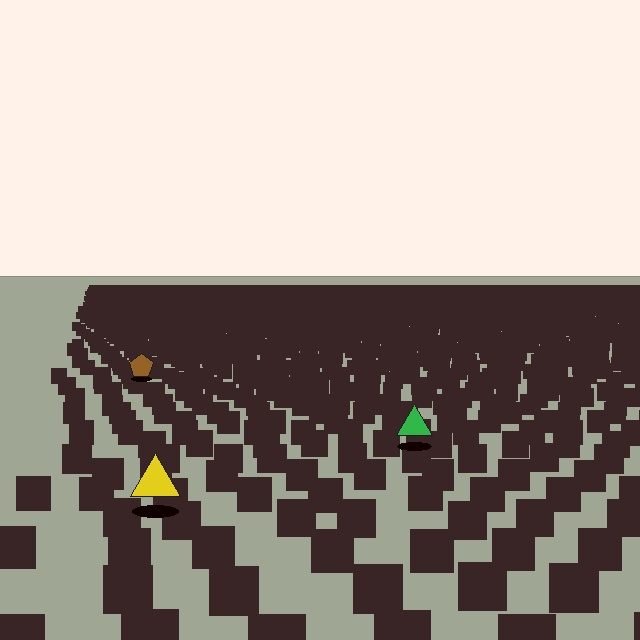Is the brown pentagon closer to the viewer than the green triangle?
No. The green triangle is closer — you can tell from the texture gradient: the ground texture is coarser near it.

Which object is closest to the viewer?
The yellow triangle is closest. The texture marks near it are larger and more spread out.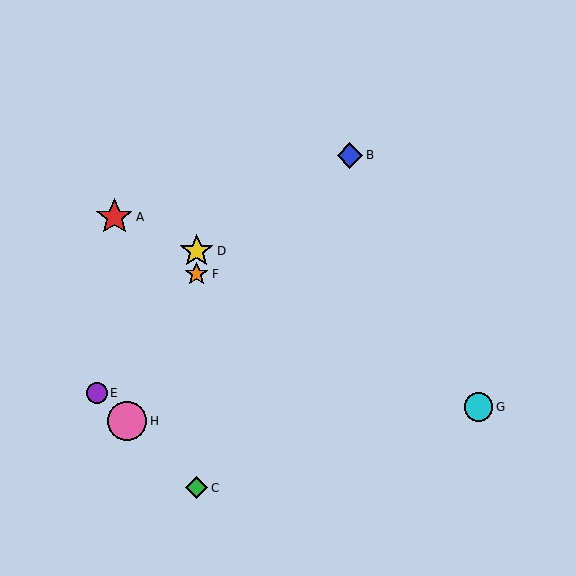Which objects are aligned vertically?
Objects C, D, F are aligned vertically.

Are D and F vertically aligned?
Yes, both are at x≈197.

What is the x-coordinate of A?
Object A is at x≈114.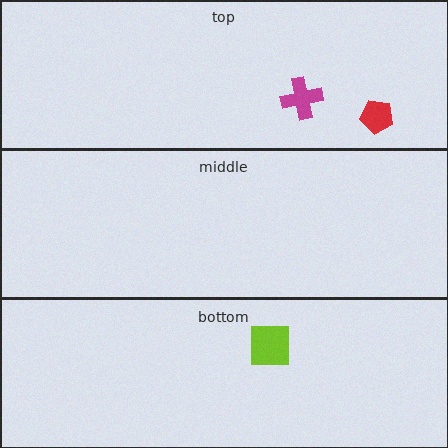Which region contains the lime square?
The bottom region.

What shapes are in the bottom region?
The lime square.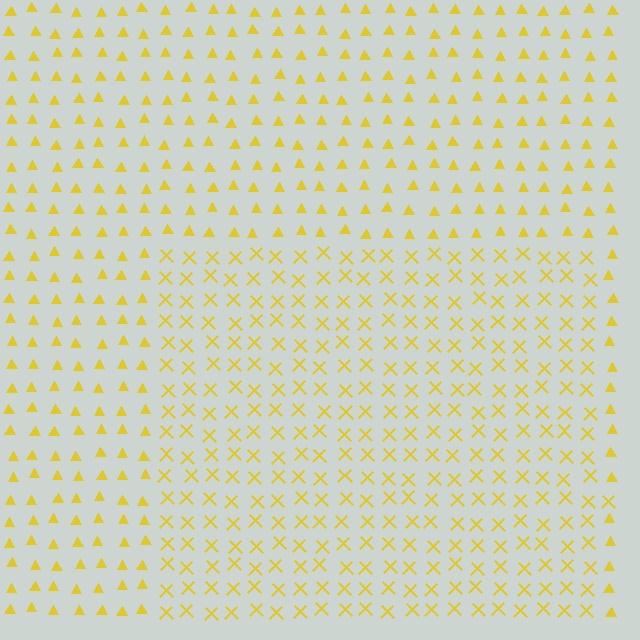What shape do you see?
I see a rectangle.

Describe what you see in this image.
The image is filled with small yellow elements arranged in a uniform grid. A rectangle-shaped region contains X marks, while the surrounding area contains triangles. The boundary is defined purely by the change in element shape.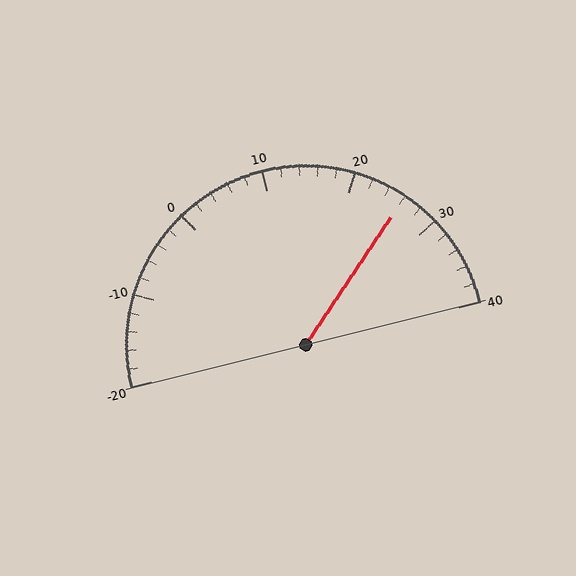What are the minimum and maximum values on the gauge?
The gauge ranges from -20 to 40.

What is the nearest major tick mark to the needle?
The nearest major tick mark is 30.